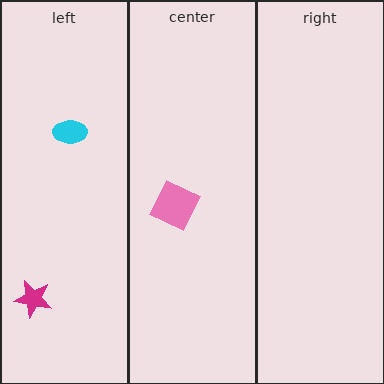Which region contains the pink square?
The center region.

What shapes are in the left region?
The magenta star, the cyan ellipse.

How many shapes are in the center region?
1.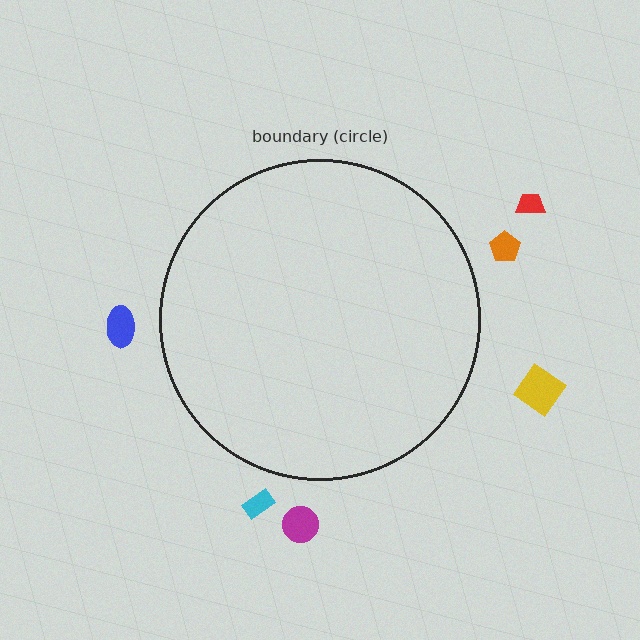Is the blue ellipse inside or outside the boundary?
Outside.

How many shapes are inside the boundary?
0 inside, 6 outside.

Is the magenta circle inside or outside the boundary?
Outside.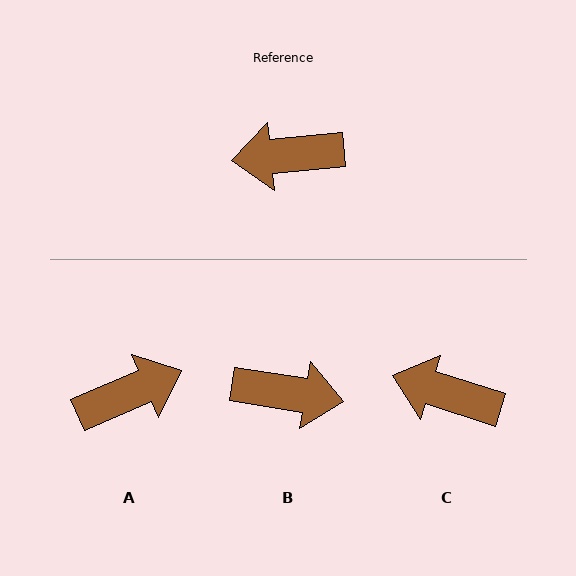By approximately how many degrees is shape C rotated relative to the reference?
Approximately 23 degrees clockwise.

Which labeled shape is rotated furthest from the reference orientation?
B, about 165 degrees away.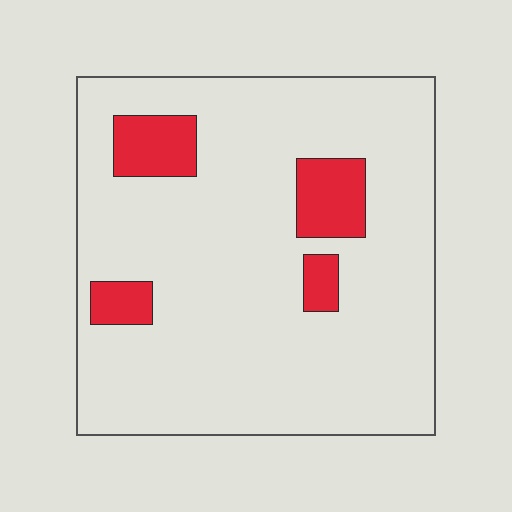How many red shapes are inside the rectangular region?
4.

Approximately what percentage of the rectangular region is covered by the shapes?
Approximately 10%.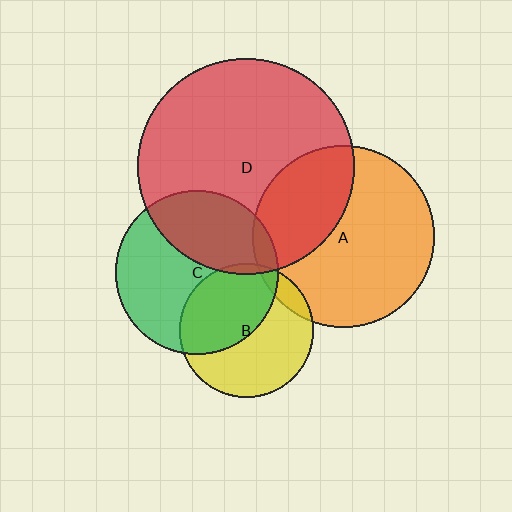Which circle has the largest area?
Circle D (red).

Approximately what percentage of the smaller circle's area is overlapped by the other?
Approximately 10%.